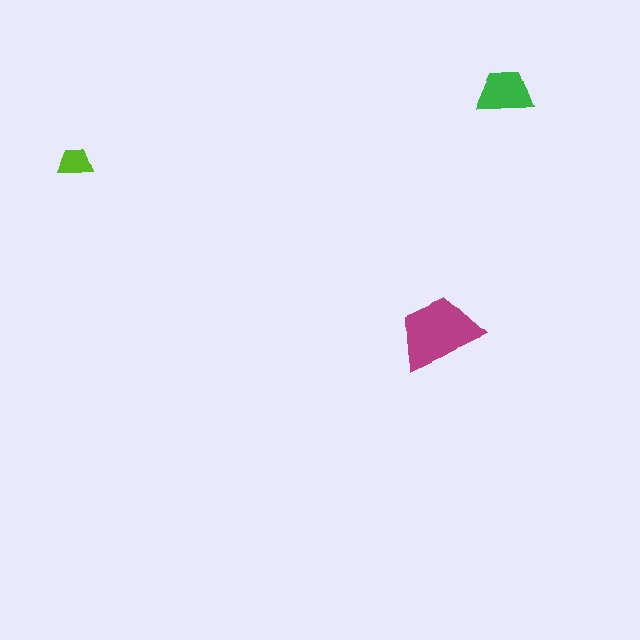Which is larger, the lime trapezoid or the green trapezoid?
The green one.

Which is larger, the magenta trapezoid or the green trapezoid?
The magenta one.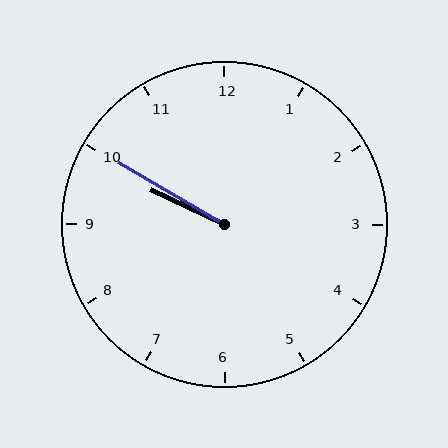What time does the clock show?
9:50.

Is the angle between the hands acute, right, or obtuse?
It is acute.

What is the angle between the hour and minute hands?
Approximately 5 degrees.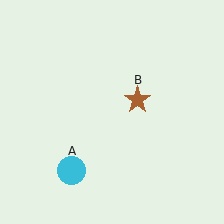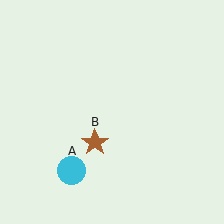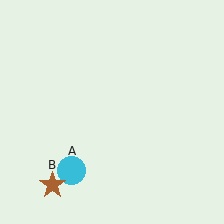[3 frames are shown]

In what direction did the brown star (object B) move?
The brown star (object B) moved down and to the left.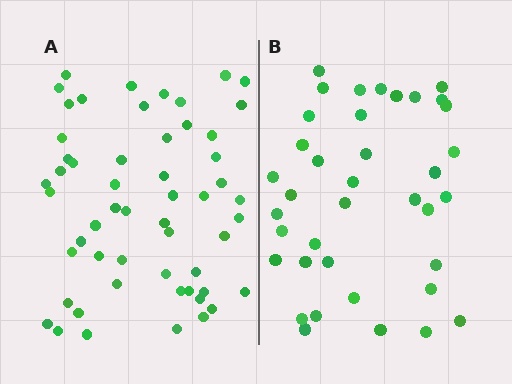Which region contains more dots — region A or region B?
Region A (the left region) has more dots.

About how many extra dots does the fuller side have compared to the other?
Region A has approximately 15 more dots than region B.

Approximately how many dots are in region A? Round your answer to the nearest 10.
About 60 dots. (The exact count is 55, which rounds to 60.)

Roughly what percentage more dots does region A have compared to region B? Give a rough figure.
About 45% more.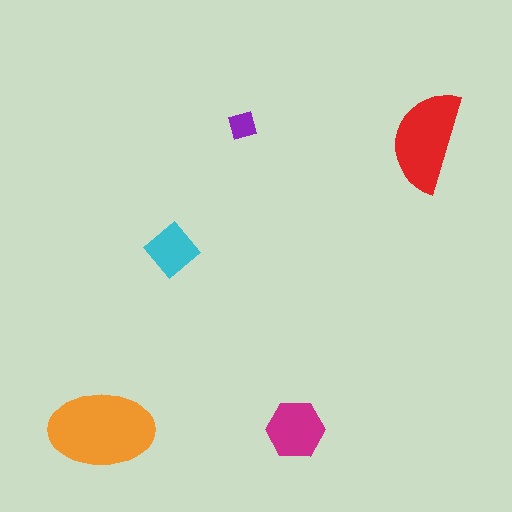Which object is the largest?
The orange ellipse.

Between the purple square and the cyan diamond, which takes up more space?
The cyan diamond.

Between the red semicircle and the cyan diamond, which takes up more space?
The red semicircle.